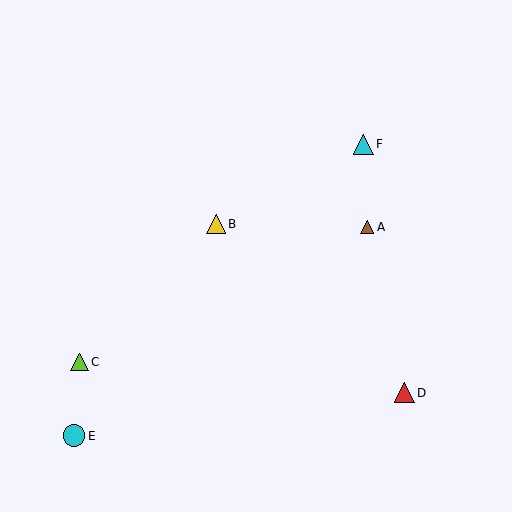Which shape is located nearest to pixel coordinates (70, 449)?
The cyan circle (labeled E) at (74, 436) is nearest to that location.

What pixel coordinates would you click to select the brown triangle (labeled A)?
Click at (367, 227) to select the brown triangle A.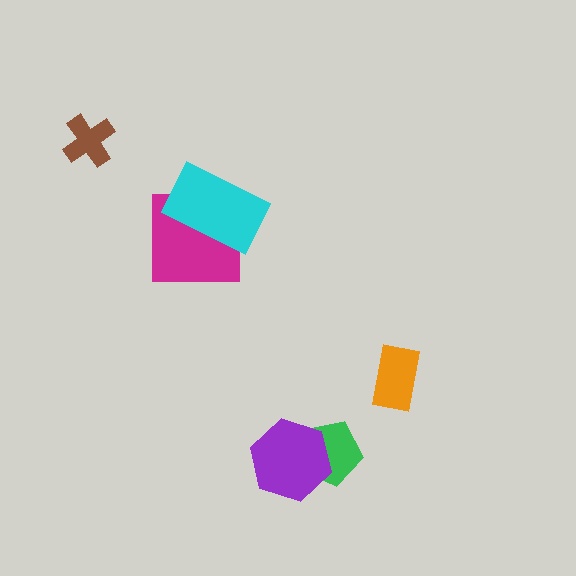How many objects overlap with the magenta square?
1 object overlaps with the magenta square.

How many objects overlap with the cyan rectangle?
1 object overlaps with the cyan rectangle.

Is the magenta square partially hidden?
Yes, it is partially covered by another shape.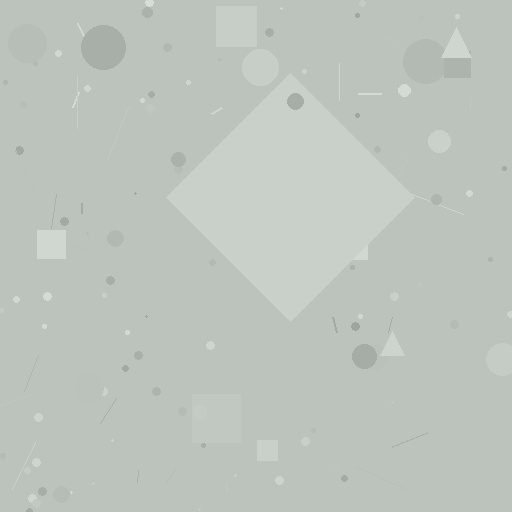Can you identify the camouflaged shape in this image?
The camouflaged shape is a diamond.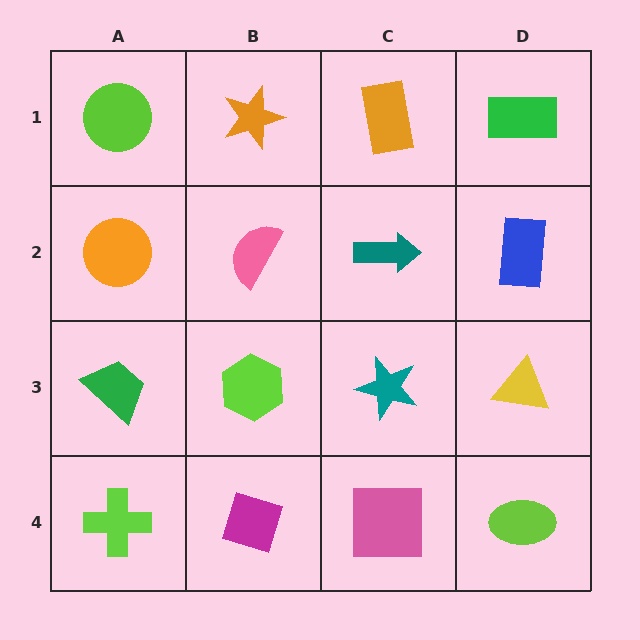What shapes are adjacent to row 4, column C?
A teal star (row 3, column C), a magenta diamond (row 4, column B), a lime ellipse (row 4, column D).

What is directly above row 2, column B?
An orange star.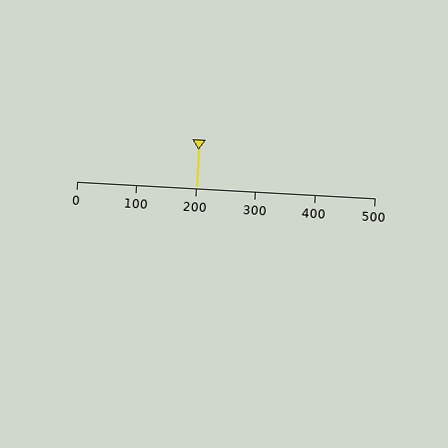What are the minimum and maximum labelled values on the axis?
The axis runs from 0 to 500.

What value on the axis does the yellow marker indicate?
The marker indicates approximately 200.